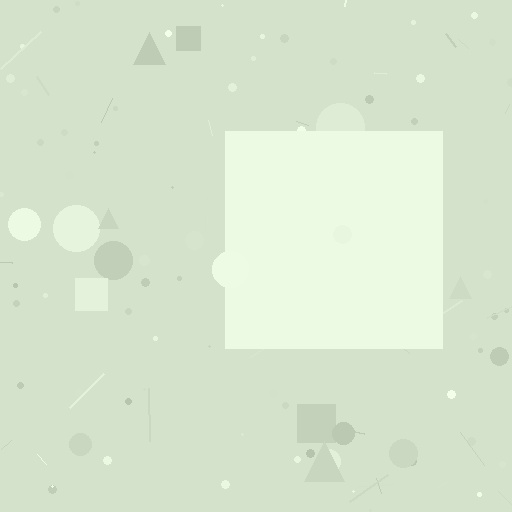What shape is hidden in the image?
A square is hidden in the image.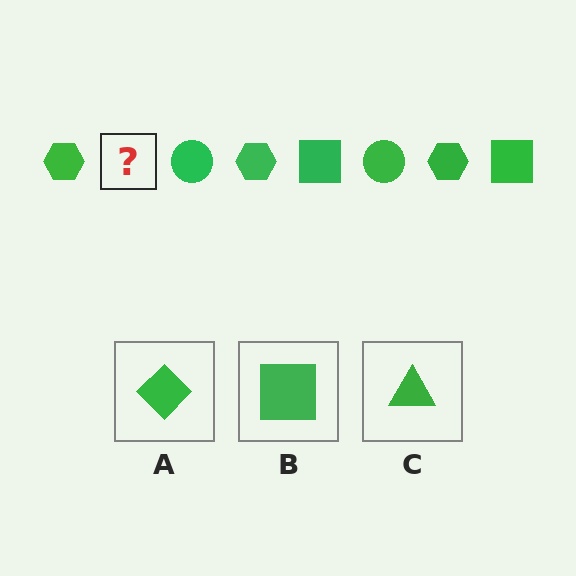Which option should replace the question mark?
Option B.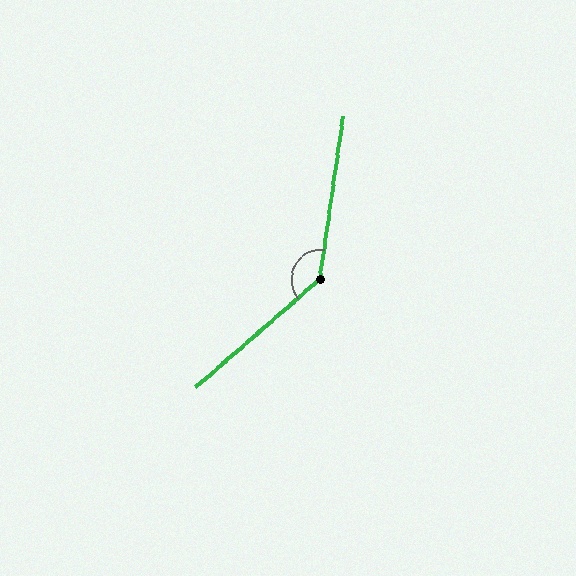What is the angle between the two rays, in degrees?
Approximately 139 degrees.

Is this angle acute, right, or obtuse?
It is obtuse.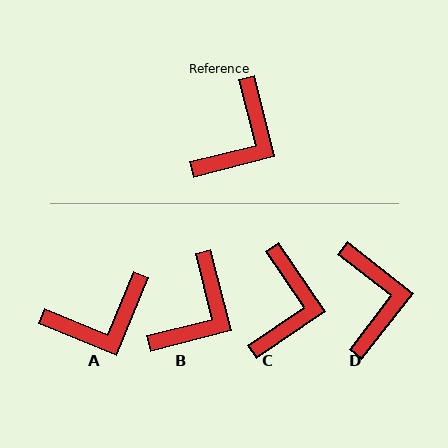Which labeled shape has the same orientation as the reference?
B.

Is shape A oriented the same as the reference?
No, it is off by about 37 degrees.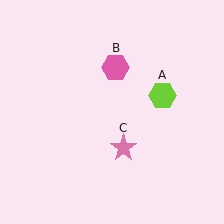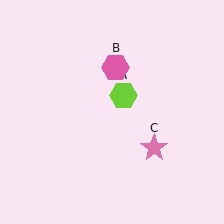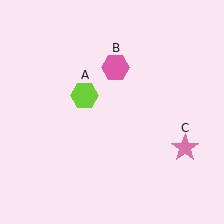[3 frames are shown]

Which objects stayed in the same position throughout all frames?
Pink hexagon (object B) remained stationary.